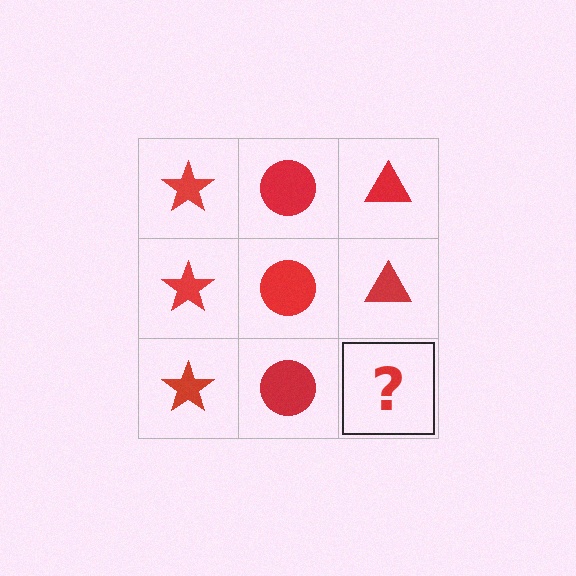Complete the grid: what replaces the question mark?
The question mark should be replaced with a red triangle.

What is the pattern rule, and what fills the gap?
The rule is that each column has a consistent shape. The gap should be filled with a red triangle.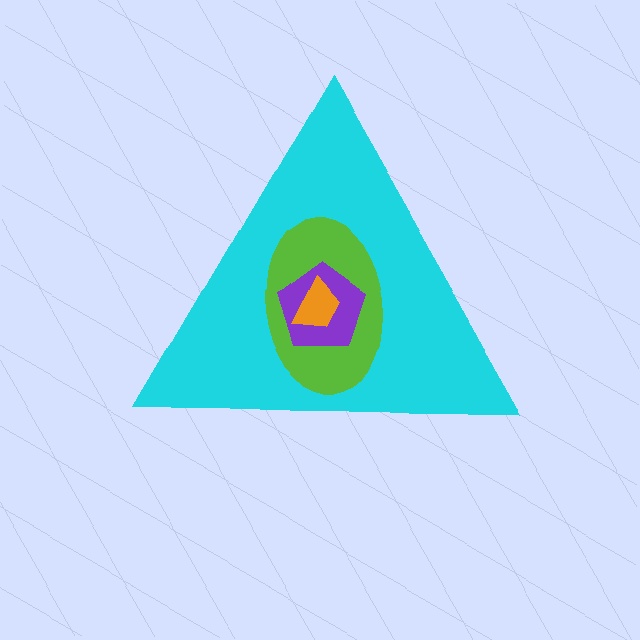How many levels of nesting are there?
4.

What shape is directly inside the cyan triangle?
The lime ellipse.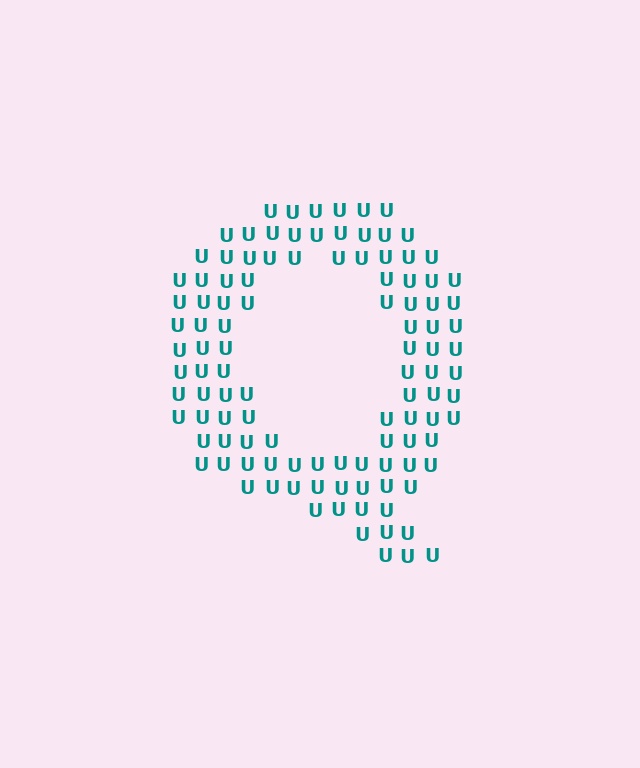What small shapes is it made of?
It is made of small letter U's.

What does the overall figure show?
The overall figure shows the letter Q.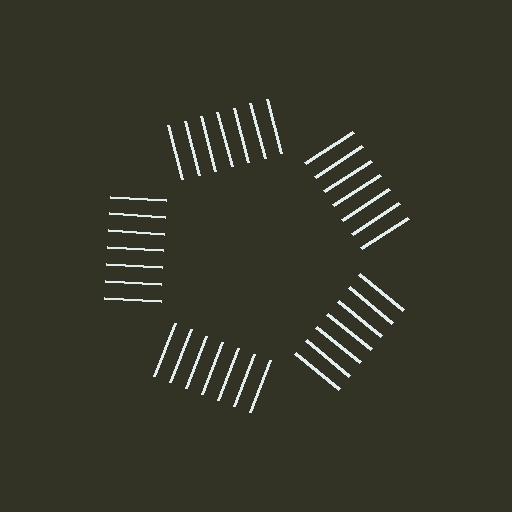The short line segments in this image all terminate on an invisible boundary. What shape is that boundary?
An illusory pentagon — the line segments terminate on its edges but no continuous stroke is drawn.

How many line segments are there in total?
35 — 7 along each of the 5 edges.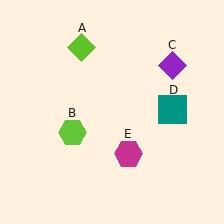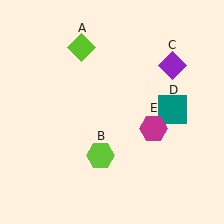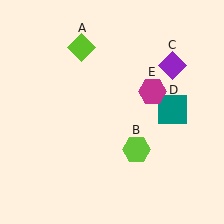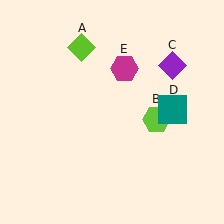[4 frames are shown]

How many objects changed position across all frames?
2 objects changed position: lime hexagon (object B), magenta hexagon (object E).